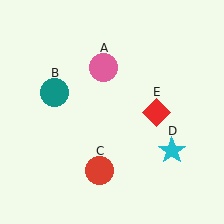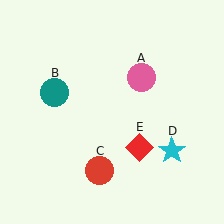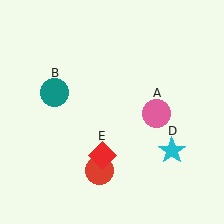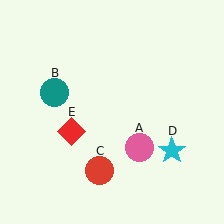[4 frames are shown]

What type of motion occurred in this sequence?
The pink circle (object A), red diamond (object E) rotated clockwise around the center of the scene.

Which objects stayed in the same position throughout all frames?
Teal circle (object B) and red circle (object C) and cyan star (object D) remained stationary.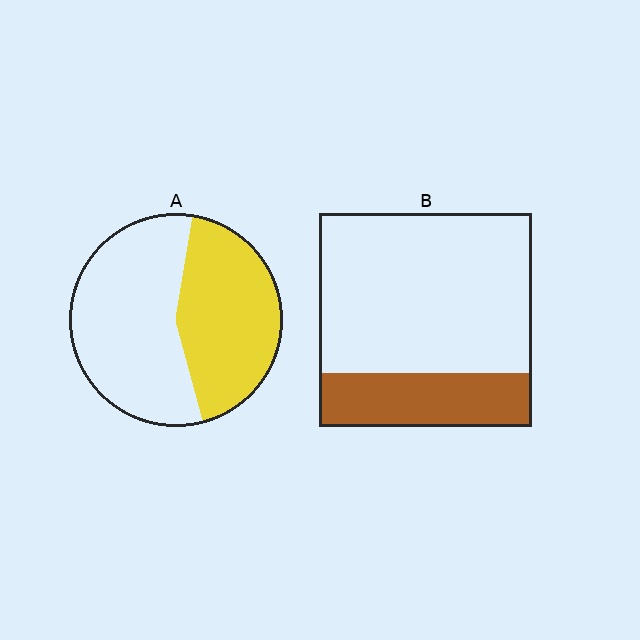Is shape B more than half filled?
No.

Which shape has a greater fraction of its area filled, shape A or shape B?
Shape A.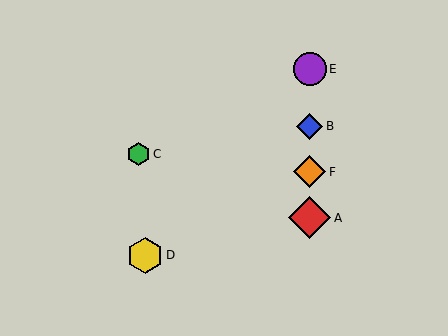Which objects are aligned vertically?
Objects A, B, E, F are aligned vertically.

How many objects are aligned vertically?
4 objects (A, B, E, F) are aligned vertically.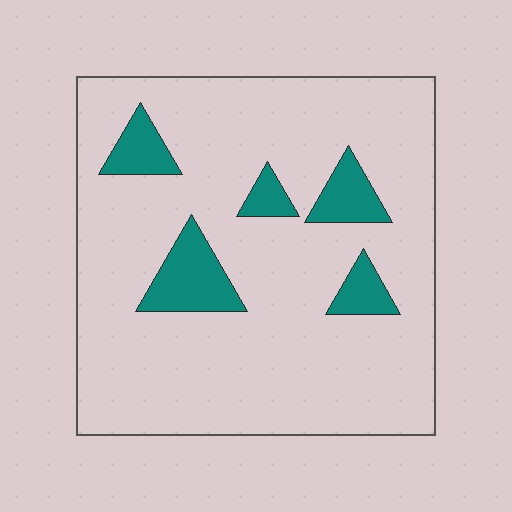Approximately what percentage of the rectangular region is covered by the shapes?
Approximately 15%.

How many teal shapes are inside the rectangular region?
5.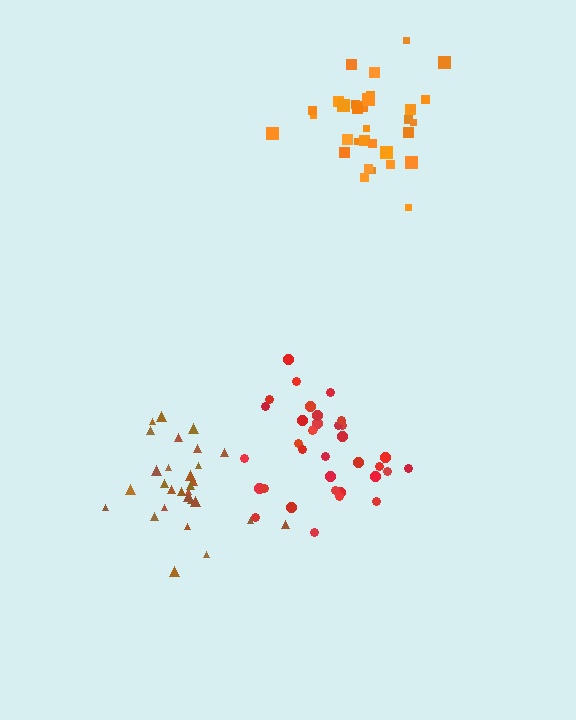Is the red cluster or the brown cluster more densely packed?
Brown.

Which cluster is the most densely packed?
Orange.